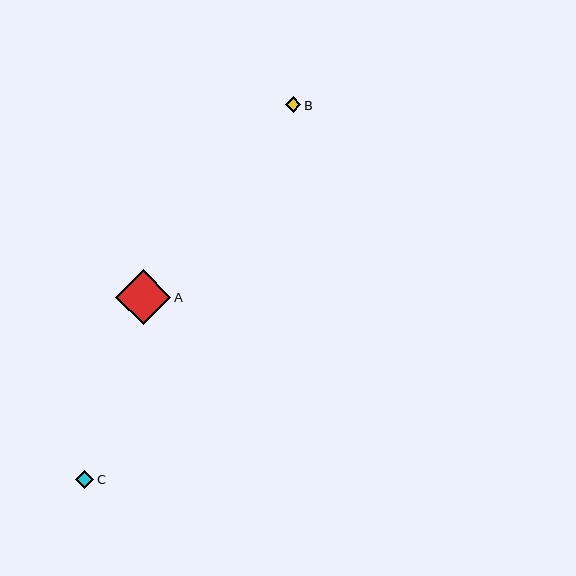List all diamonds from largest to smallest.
From largest to smallest: A, C, B.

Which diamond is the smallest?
Diamond B is the smallest with a size of approximately 16 pixels.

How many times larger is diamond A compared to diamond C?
Diamond A is approximately 3.0 times the size of diamond C.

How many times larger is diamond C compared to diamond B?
Diamond C is approximately 1.2 times the size of diamond B.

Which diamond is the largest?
Diamond A is the largest with a size of approximately 55 pixels.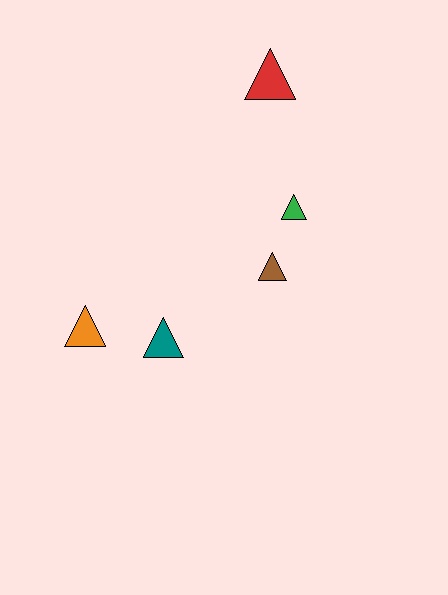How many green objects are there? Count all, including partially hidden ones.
There is 1 green object.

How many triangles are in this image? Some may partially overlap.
There are 5 triangles.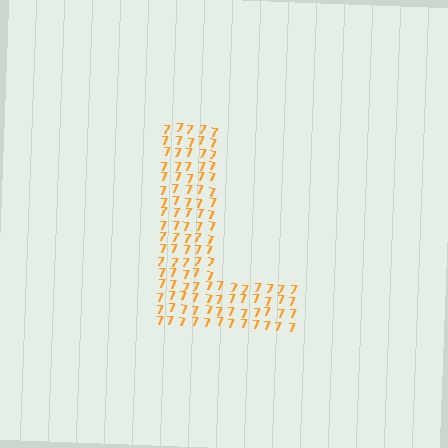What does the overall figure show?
The overall figure shows the letter L.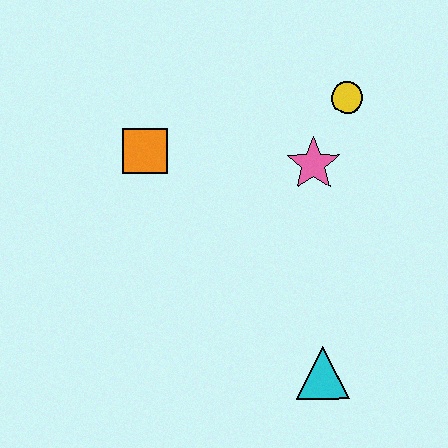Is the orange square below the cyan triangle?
No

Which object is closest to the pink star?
The yellow circle is closest to the pink star.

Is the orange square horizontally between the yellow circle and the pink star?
No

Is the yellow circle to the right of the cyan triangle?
Yes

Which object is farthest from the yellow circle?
The cyan triangle is farthest from the yellow circle.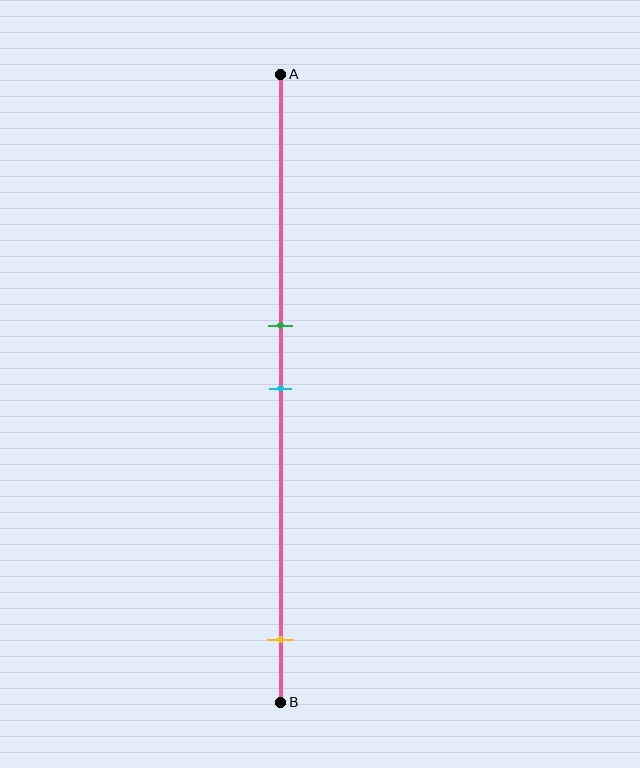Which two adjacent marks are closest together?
The green and cyan marks are the closest adjacent pair.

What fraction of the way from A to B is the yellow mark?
The yellow mark is approximately 90% (0.9) of the way from A to B.